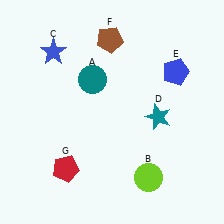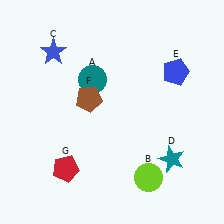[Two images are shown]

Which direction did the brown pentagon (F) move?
The brown pentagon (F) moved down.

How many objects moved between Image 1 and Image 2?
2 objects moved between the two images.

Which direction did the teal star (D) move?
The teal star (D) moved down.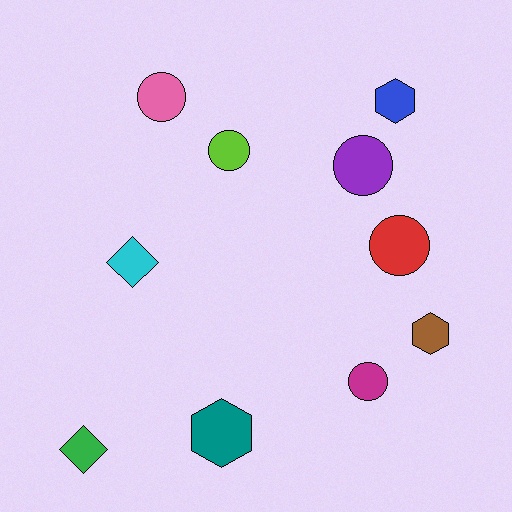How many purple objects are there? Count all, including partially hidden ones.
There is 1 purple object.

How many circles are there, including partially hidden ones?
There are 5 circles.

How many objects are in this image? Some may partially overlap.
There are 10 objects.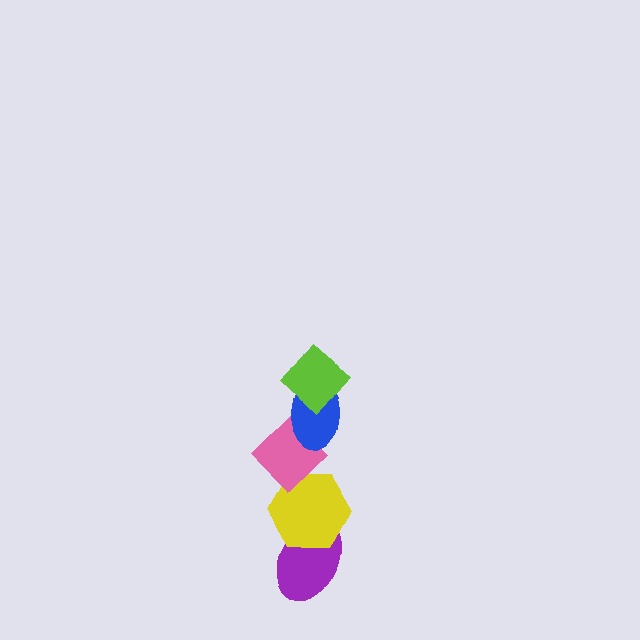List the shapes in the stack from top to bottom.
From top to bottom: the lime diamond, the blue ellipse, the pink diamond, the yellow hexagon, the purple ellipse.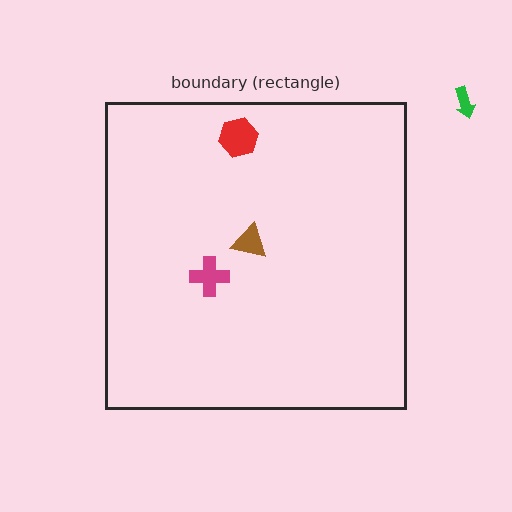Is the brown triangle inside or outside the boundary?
Inside.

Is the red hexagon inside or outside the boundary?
Inside.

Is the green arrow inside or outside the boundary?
Outside.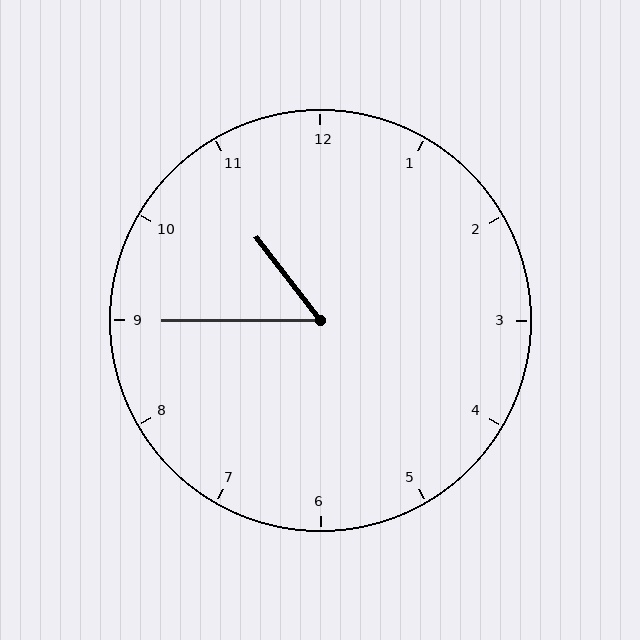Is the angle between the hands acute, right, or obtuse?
It is acute.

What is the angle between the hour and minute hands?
Approximately 52 degrees.